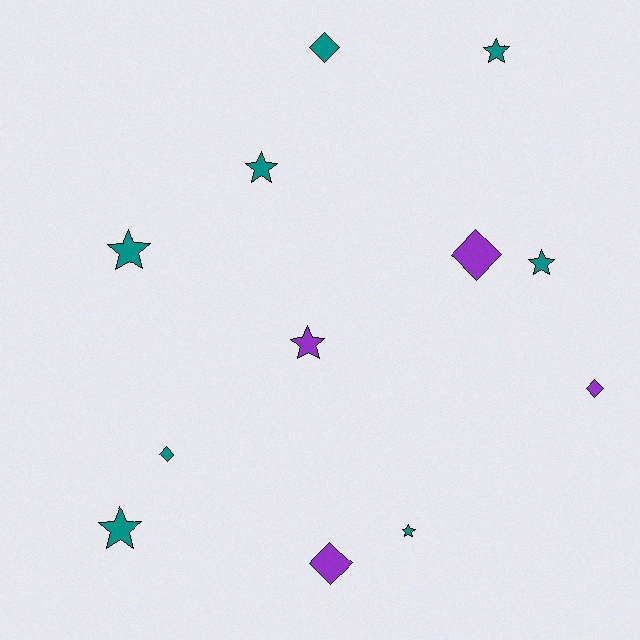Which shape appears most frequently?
Star, with 7 objects.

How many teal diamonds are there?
There are 2 teal diamonds.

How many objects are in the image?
There are 12 objects.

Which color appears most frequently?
Teal, with 8 objects.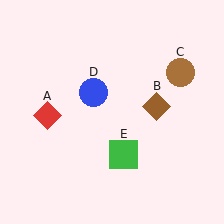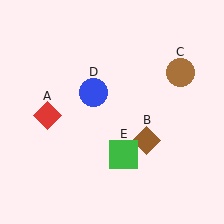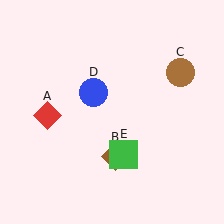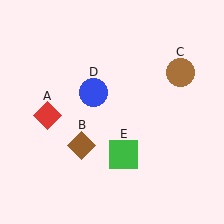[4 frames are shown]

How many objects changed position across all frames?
1 object changed position: brown diamond (object B).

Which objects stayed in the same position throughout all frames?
Red diamond (object A) and brown circle (object C) and blue circle (object D) and green square (object E) remained stationary.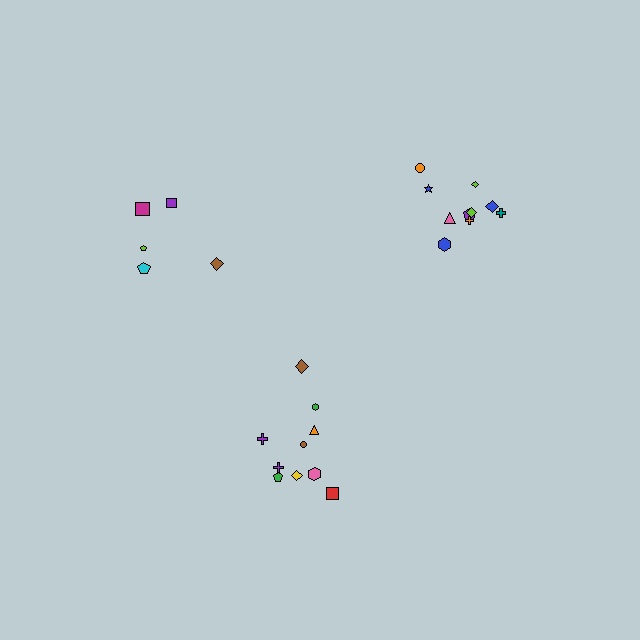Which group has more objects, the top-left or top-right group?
The top-right group.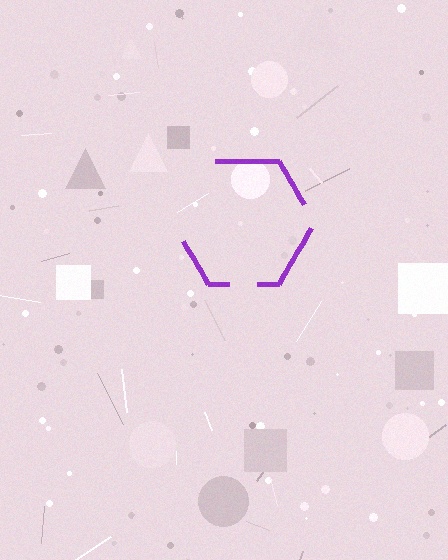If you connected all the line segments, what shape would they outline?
They would outline a hexagon.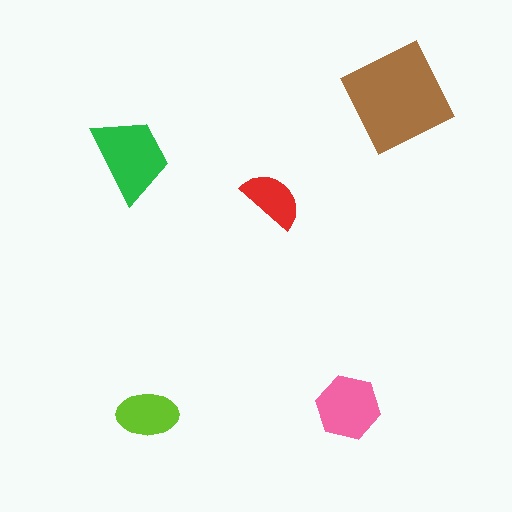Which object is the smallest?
The red semicircle.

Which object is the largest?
The brown square.